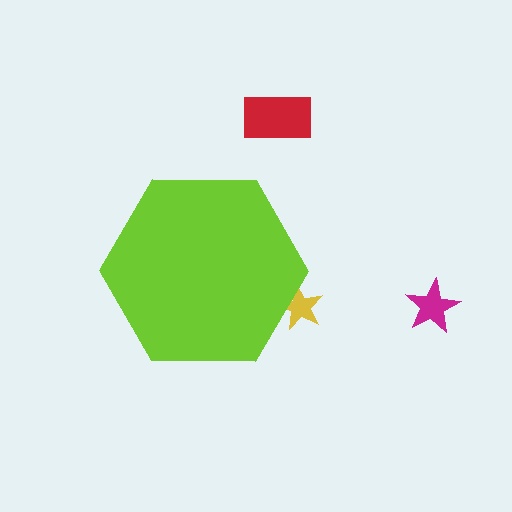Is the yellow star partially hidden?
Yes, the yellow star is partially hidden behind the lime hexagon.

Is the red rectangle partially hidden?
No, the red rectangle is fully visible.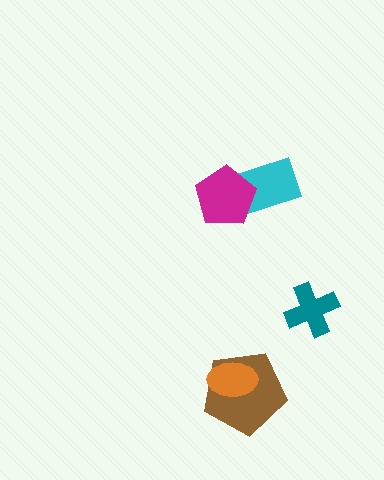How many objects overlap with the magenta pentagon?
1 object overlaps with the magenta pentagon.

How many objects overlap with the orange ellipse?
1 object overlaps with the orange ellipse.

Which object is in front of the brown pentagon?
The orange ellipse is in front of the brown pentagon.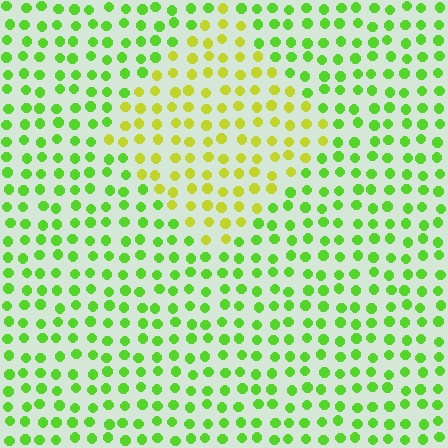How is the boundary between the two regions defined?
The boundary is defined purely by a slight shift in hue (about 38 degrees). Spacing, size, and orientation are identical on both sides.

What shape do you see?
I see a diamond.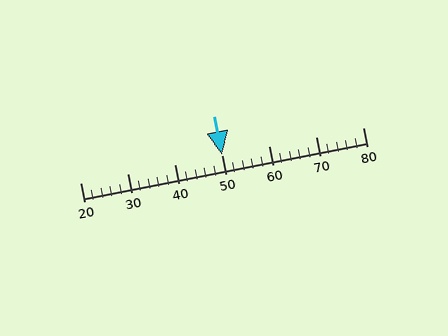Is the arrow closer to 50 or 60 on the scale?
The arrow is closer to 50.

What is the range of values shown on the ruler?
The ruler shows values from 20 to 80.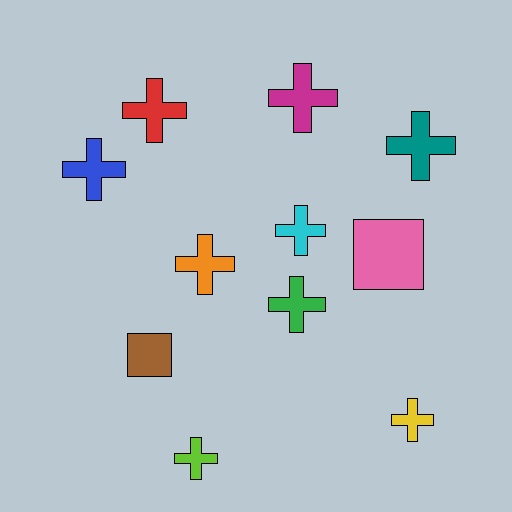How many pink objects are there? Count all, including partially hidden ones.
There is 1 pink object.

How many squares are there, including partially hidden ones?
There are 2 squares.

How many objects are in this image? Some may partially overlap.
There are 11 objects.